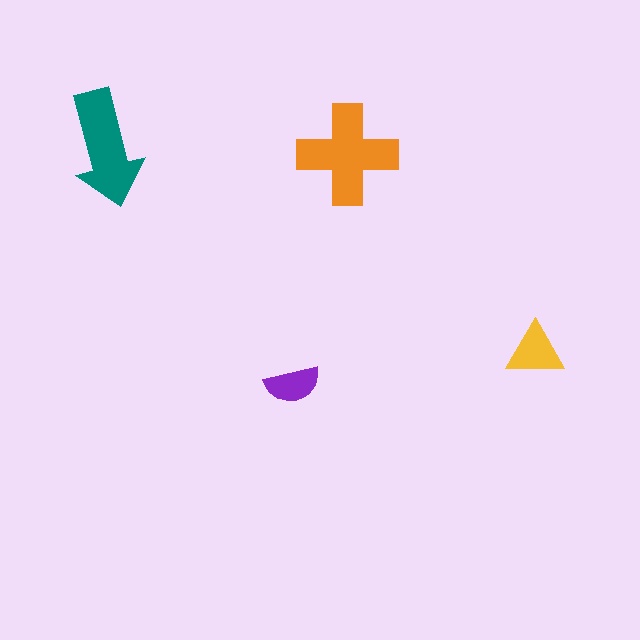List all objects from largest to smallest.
The orange cross, the teal arrow, the yellow triangle, the purple semicircle.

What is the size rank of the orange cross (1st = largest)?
1st.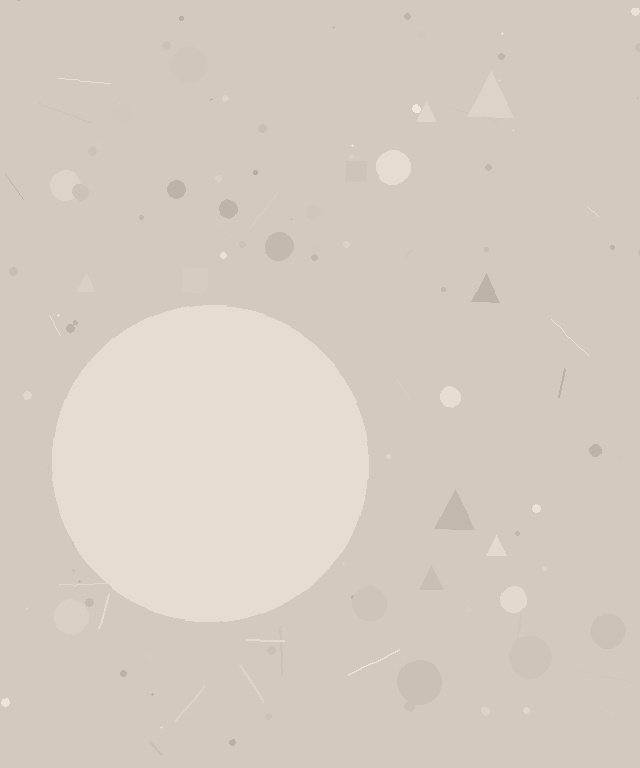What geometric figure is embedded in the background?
A circle is embedded in the background.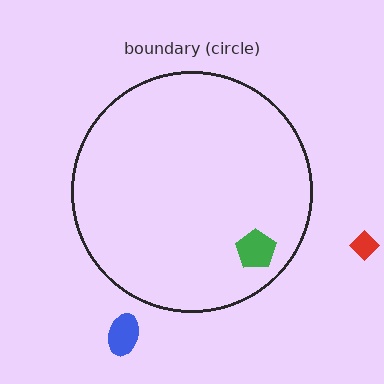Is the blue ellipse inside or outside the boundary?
Outside.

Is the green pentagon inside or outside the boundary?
Inside.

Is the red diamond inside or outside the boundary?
Outside.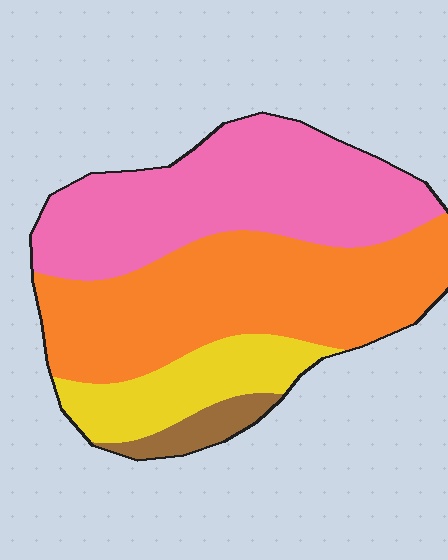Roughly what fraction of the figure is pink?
Pink takes up about three eighths (3/8) of the figure.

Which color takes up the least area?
Brown, at roughly 5%.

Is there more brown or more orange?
Orange.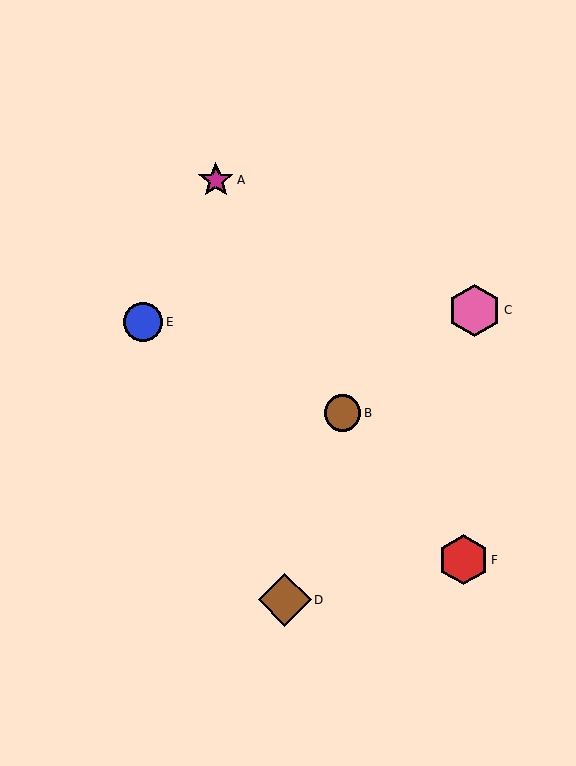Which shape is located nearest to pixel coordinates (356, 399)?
The brown circle (labeled B) at (342, 413) is nearest to that location.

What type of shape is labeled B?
Shape B is a brown circle.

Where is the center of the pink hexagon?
The center of the pink hexagon is at (475, 310).